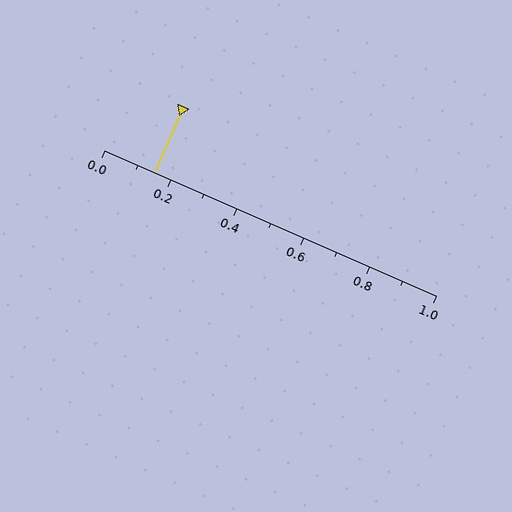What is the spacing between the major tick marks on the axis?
The major ticks are spaced 0.2 apart.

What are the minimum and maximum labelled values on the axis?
The axis runs from 0.0 to 1.0.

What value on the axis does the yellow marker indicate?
The marker indicates approximately 0.15.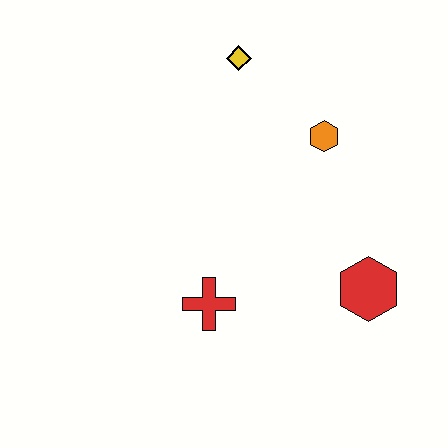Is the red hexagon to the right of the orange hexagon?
Yes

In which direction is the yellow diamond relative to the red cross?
The yellow diamond is above the red cross.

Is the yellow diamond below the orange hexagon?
No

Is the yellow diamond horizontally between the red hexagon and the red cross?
Yes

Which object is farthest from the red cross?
The yellow diamond is farthest from the red cross.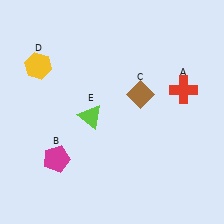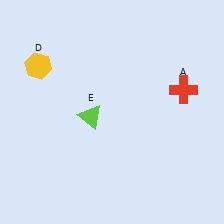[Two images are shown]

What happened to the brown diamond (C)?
The brown diamond (C) was removed in Image 2. It was in the top-right area of Image 1.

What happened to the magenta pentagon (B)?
The magenta pentagon (B) was removed in Image 2. It was in the bottom-left area of Image 1.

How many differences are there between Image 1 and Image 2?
There are 2 differences between the two images.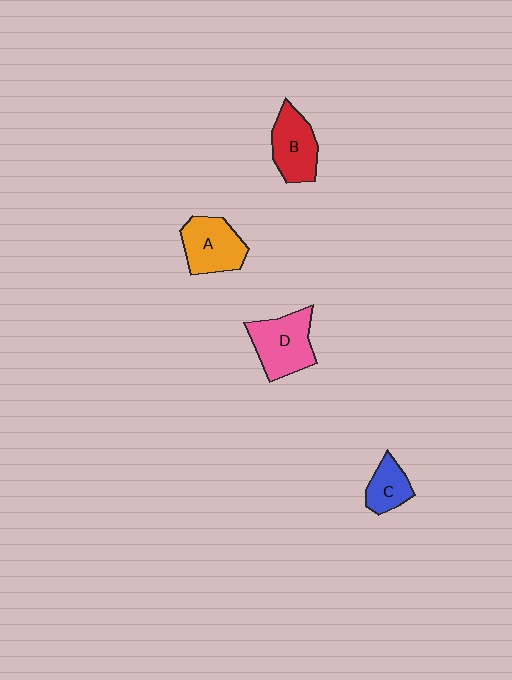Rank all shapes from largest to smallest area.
From largest to smallest: D (pink), A (orange), B (red), C (blue).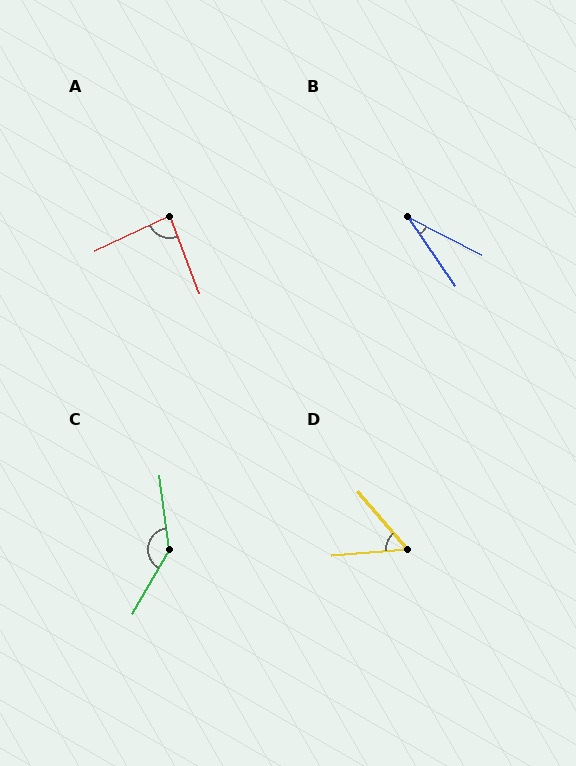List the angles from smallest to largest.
B (28°), D (54°), A (86°), C (143°).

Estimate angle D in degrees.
Approximately 54 degrees.